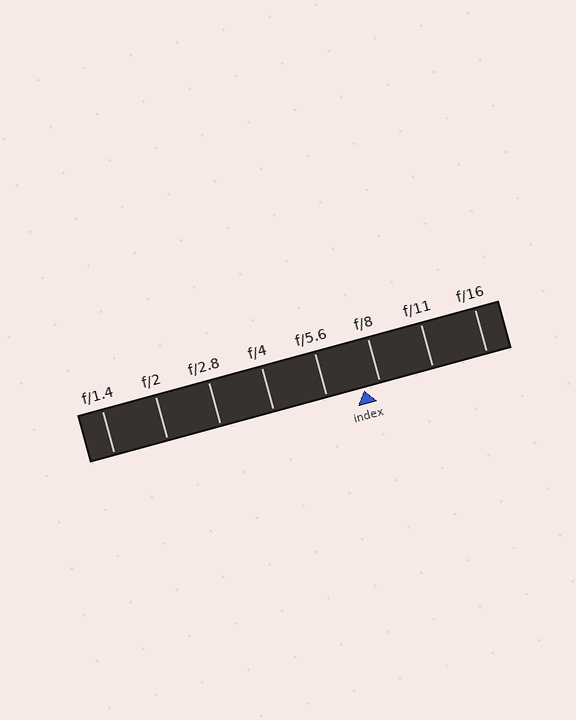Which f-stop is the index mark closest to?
The index mark is closest to f/8.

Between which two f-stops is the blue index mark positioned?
The index mark is between f/5.6 and f/8.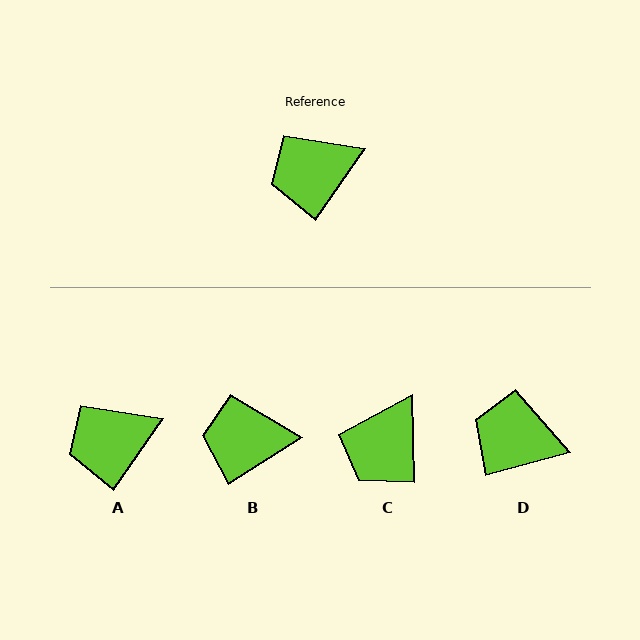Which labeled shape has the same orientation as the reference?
A.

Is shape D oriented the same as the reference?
No, it is off by about 41 degrees.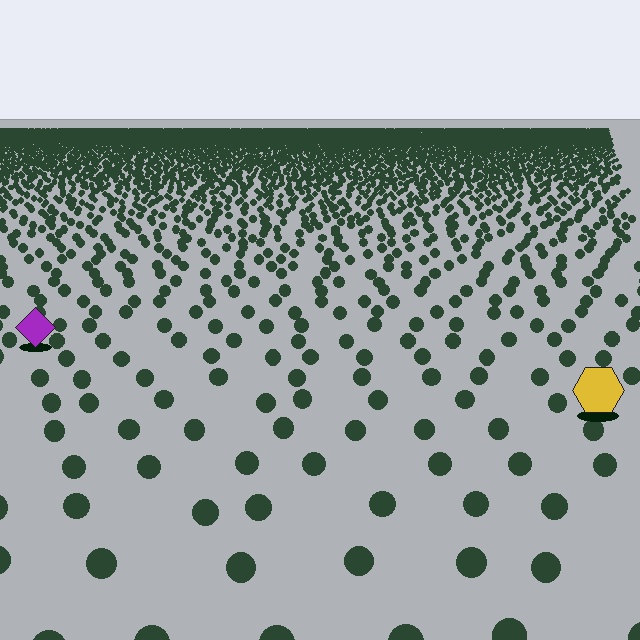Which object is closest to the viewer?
The yellow hexagon is closest. The texture marks near it are larger and more spread out.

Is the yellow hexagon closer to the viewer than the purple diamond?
Yes. The yellow hexagon is closer — you can tell from the texture gradient: the ground texture is coarser near it.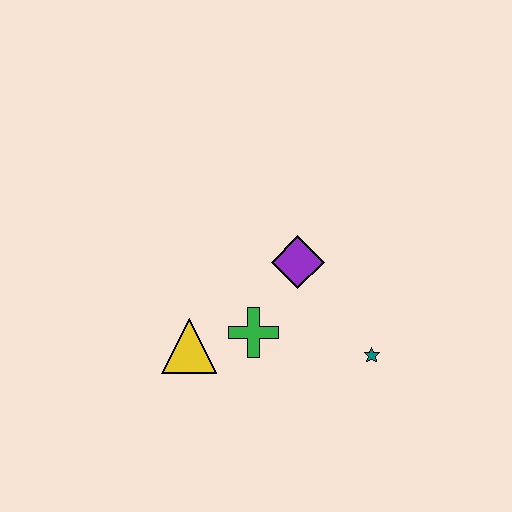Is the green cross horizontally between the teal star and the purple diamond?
No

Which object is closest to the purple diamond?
The green cross is closest to the purple diamond.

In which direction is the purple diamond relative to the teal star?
The purple diamond is above the teal star.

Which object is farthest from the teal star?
The yellow triangle is farthest from the teal star.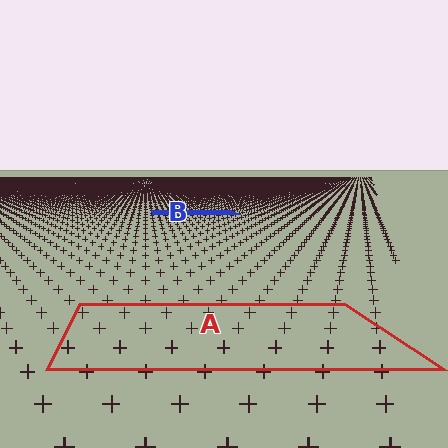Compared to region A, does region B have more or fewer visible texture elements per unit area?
Region B has more texture elements per unit area — they are packed more densely because it is farther away.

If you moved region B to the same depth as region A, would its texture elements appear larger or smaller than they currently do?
They would appear larger. At a closer depth, the same texture elements are projected at a bigger on-screen size.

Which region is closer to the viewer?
Region A is closer. The texture elements there are larger and more spread out.